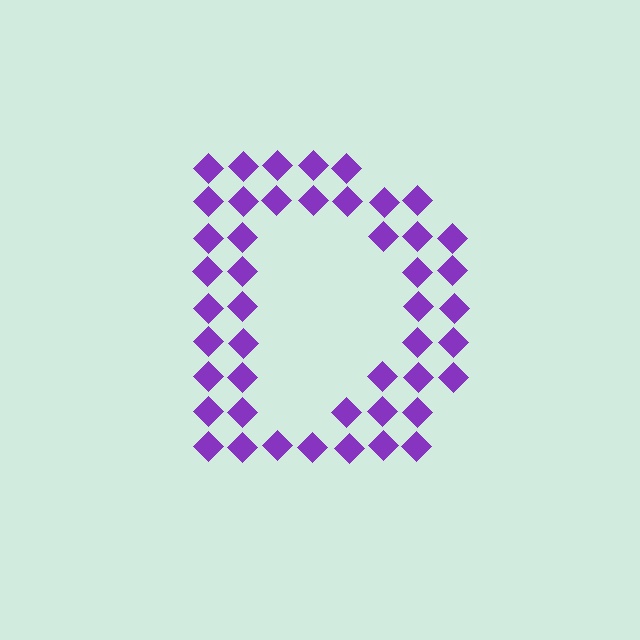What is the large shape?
The large shape is the letter D.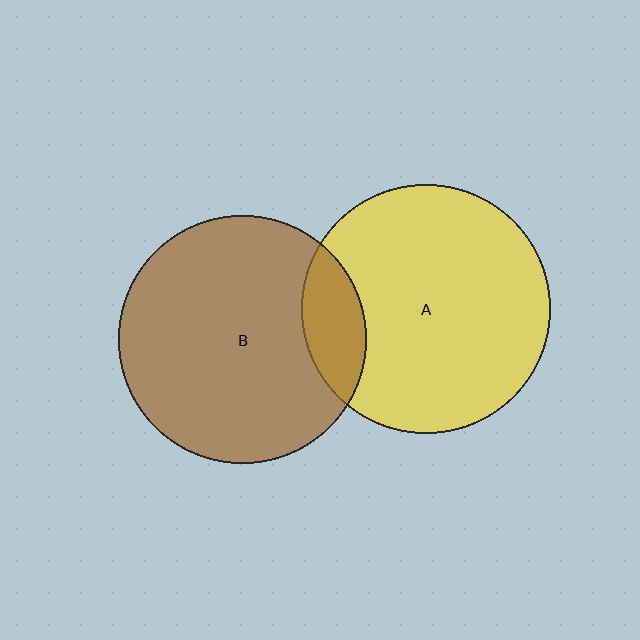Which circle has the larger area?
Circle A (yellow).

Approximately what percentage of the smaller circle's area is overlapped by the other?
Approximately 15%.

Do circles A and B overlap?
Yes.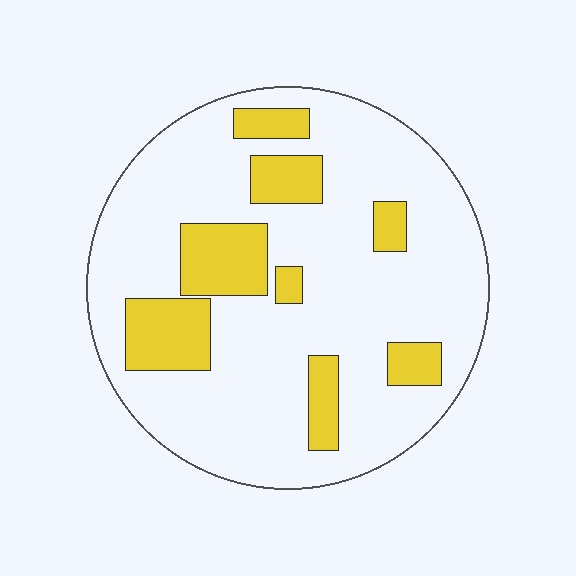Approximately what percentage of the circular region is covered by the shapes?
Approximately 20%.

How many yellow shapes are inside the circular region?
8.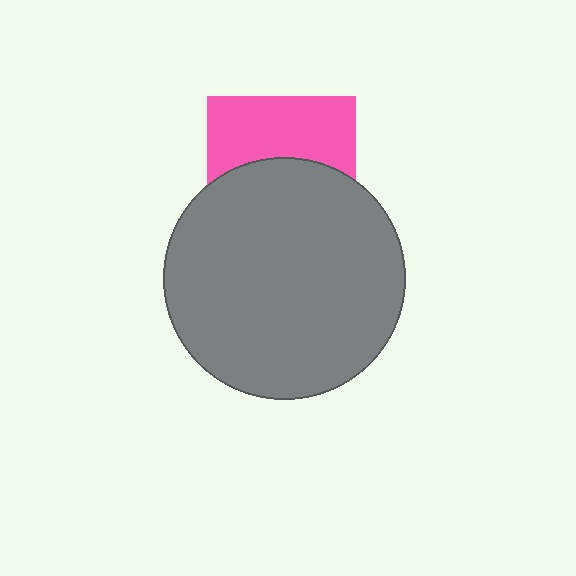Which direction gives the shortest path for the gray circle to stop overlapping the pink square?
Moving down gives the shortest separation.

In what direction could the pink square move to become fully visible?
The pink square could move up. That would shift it out from behind the gray circle entirely.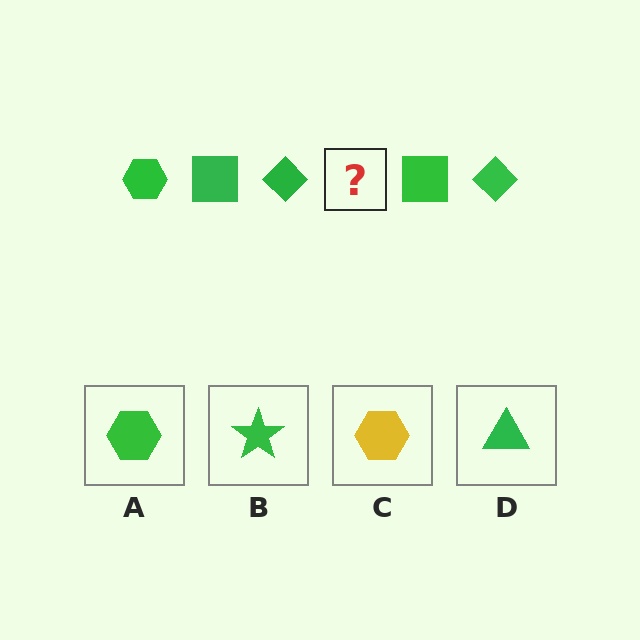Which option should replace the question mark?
Option A.